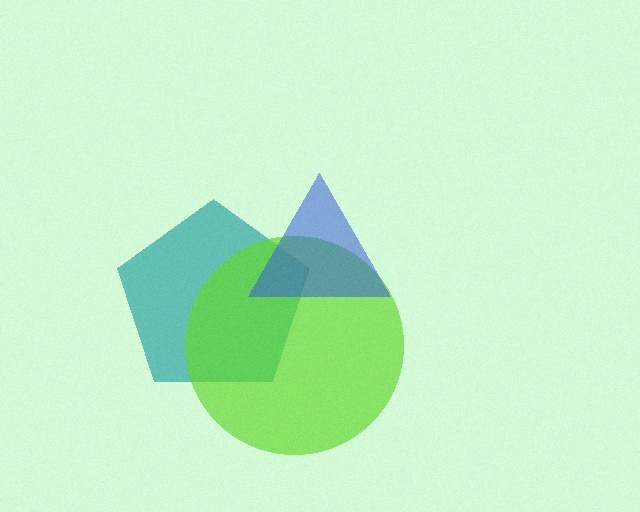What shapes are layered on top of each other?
The layered shapes are: a teal pentagon, a lime circle, a blue triangle.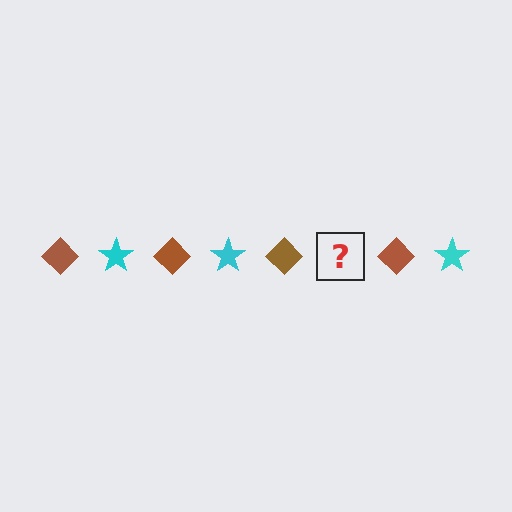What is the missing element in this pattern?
The missing element is a cyan star.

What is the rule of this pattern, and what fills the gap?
The rule is that the pattern alternates between brown diamond and cyan star. The gap should be filled with a cyan star.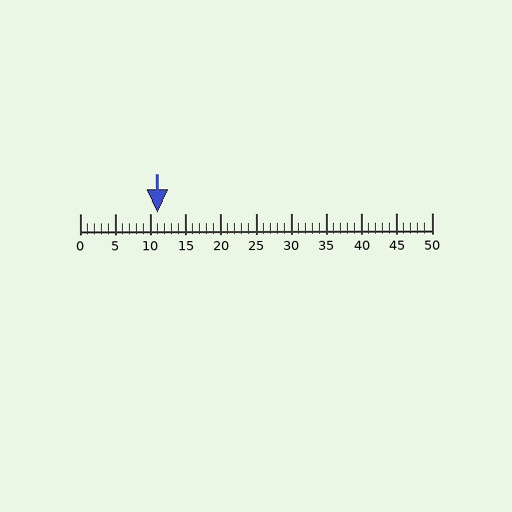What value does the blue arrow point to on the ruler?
The blue arrow points to approximately 11.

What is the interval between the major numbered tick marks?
The major tick marks are spaced 5 units apart.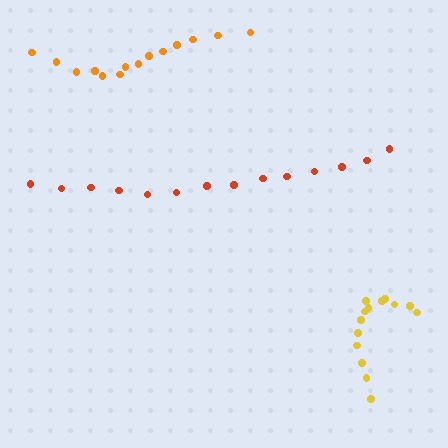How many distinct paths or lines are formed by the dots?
There are 3 distinct paths.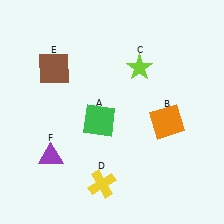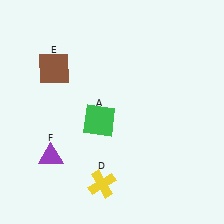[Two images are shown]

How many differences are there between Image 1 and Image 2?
There are 2 differences between the two images.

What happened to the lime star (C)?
The lime star (C) was removed in Image 2. It was in the top-right area of Image 1.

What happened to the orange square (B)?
The orange square (B) was removed in Image 2. It was in the bottom-right area of Image 1.